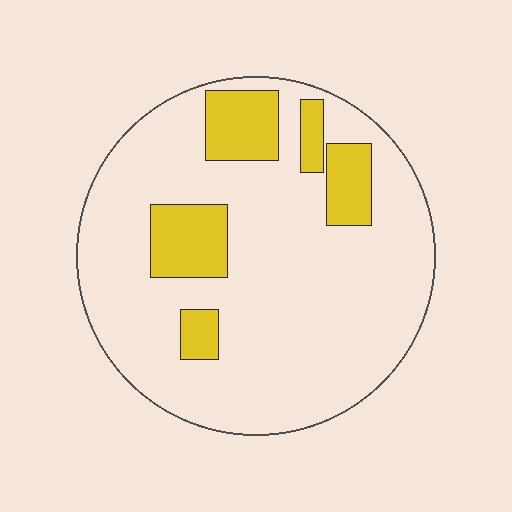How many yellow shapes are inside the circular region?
5.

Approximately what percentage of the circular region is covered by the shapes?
Approximately 20%.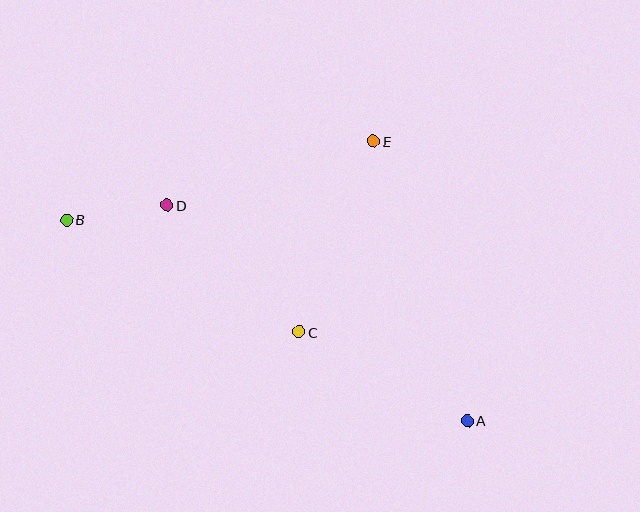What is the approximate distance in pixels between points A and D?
The distance between A and D is approximately 370 pixels.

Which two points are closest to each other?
Points B and D are closest to each other.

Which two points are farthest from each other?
Points A and B are farthest from each other.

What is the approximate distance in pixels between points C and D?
The distance between C and D is approximately 183 pixels.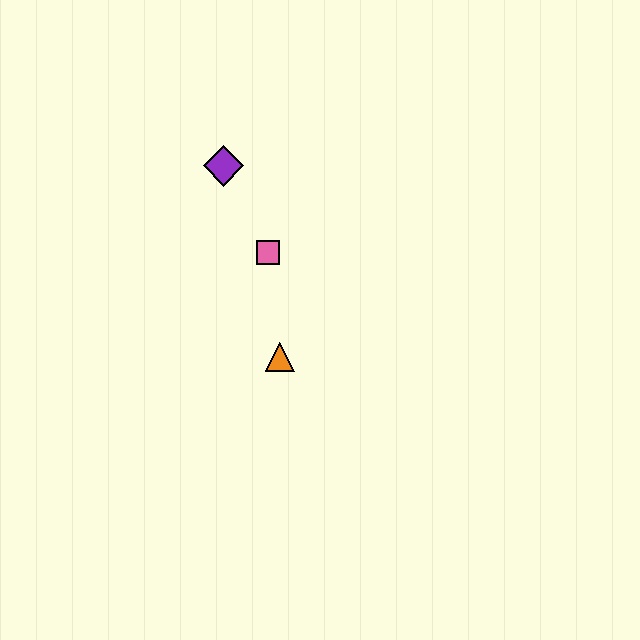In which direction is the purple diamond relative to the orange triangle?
The purple diamond is above the orange triangle.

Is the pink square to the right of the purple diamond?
Yes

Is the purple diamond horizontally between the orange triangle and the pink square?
No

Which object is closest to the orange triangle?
The pink square is closest to the orange triangle.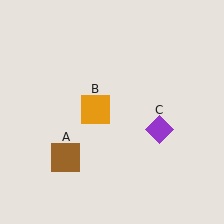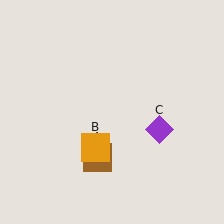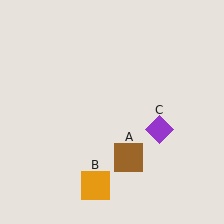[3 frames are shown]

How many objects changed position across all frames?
2 objects changed position: brown square (object A), orange square (object B).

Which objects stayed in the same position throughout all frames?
Purple diamond (object C) remained stationary.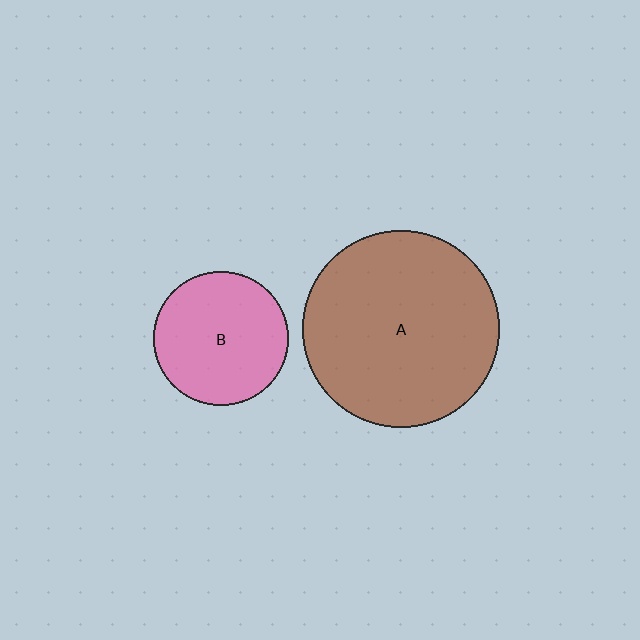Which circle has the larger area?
Circle A (brown).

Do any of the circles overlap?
No, none of the circles overlap.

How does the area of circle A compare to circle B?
Approximately 2.1 times.